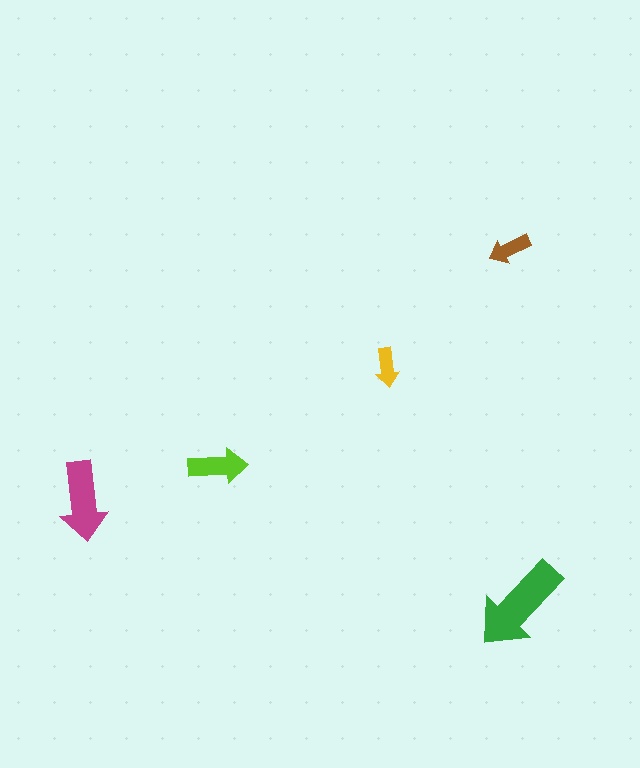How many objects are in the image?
There are 5 objects in the image.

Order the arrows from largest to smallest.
the green one, the magenta one, the lime one, the brown one, the yellow one.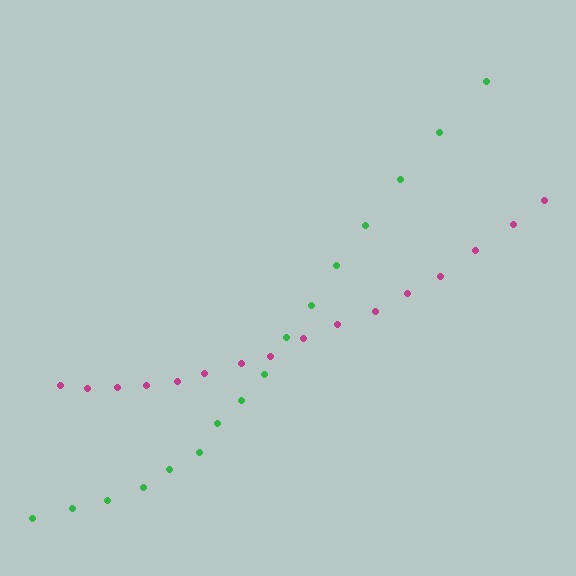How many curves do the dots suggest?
There are 2 distinct paths.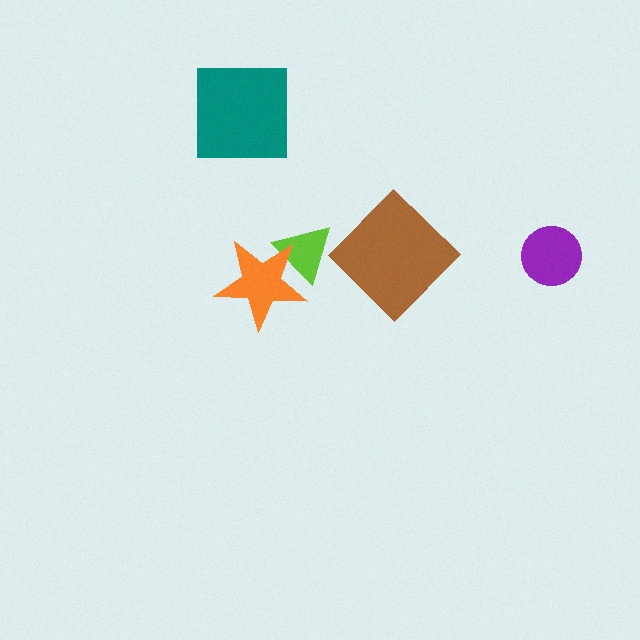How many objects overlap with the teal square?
0 objects overlap with the teal square.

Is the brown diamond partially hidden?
No, no other shape covers it.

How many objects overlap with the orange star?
1 object overlaps with the orange star.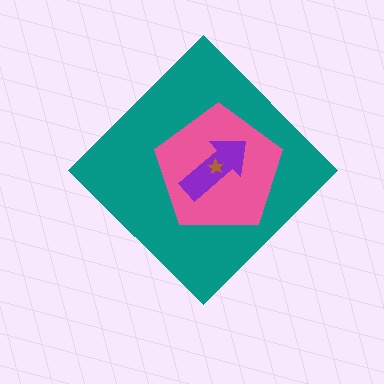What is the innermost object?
The brown star.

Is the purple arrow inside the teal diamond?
Yes.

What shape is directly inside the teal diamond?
The pink pentagon.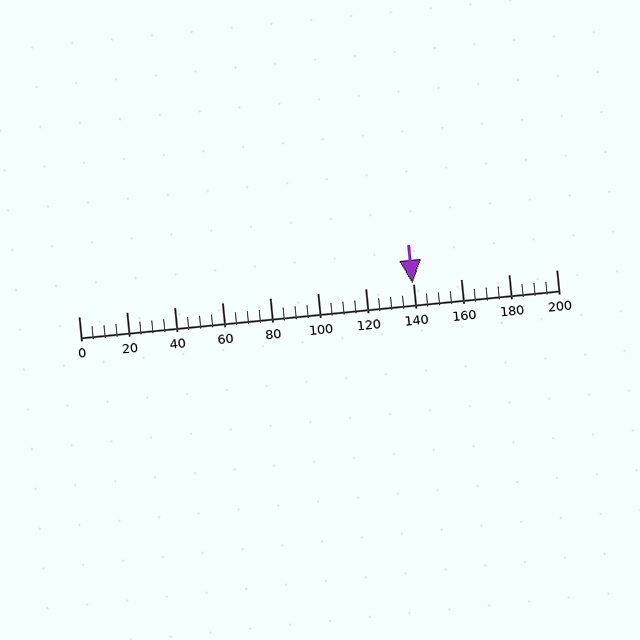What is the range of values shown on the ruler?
The ruler shows values from 0 to 200.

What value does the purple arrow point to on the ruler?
The purple arrow points to approximately 140.